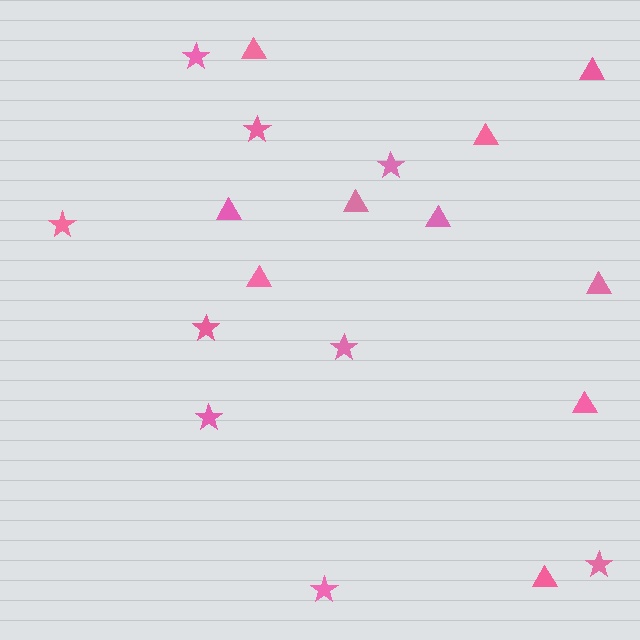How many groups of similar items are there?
There are 2 groups: one group of triangles (10) and one group of stars (9).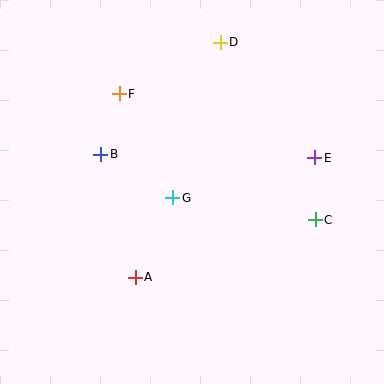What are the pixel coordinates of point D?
Point D is at (220, 42).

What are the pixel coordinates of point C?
Point C is at (315, 220).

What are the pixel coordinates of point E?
Point E is at (315, 158).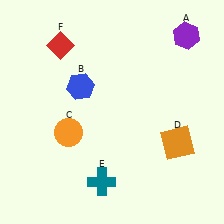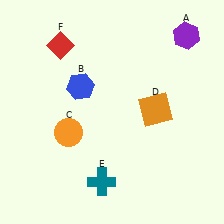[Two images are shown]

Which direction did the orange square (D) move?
The orange square (D) moved up.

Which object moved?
The orange square (D) moved up.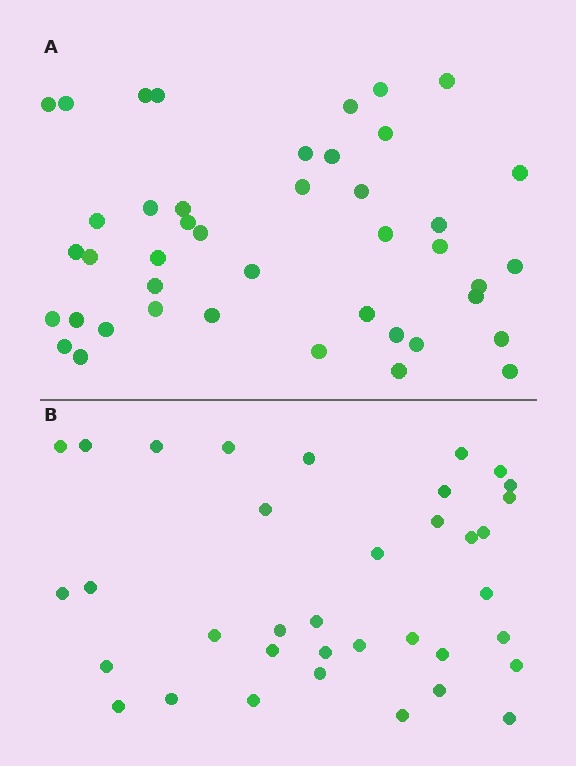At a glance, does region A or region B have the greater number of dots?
Region A (the top region) has more dots.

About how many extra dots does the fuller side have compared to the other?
Region A has roughly 8 or so more dots than region B.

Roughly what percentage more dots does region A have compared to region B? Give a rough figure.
About 20% more.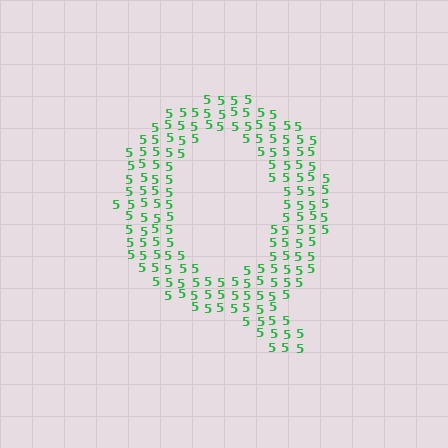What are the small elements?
The small elements are digit 5's.